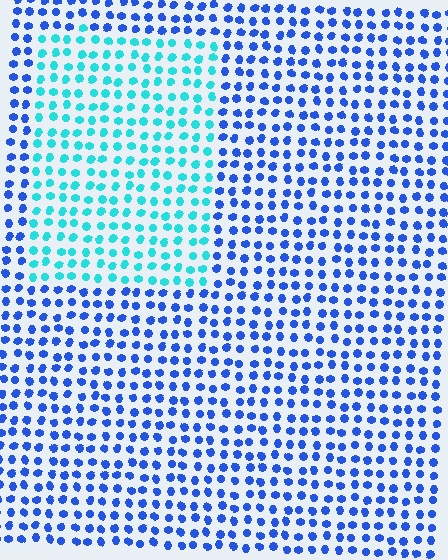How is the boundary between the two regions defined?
The boundary is defined purely by a slight shift in hue (about 46 degrees). Spacing, size, and orientation are identical on both sides.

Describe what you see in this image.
The image is filled with small blue elements in a uniform arrangement. A rectangle-shaped region is visible where the elements are tinted to a slightly different hue, forming a subtle color boundary.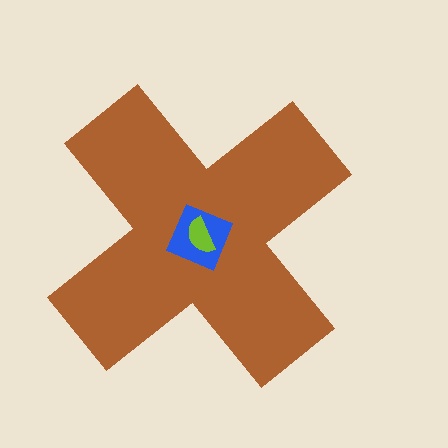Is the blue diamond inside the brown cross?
Yes.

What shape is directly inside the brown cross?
The blue diamond.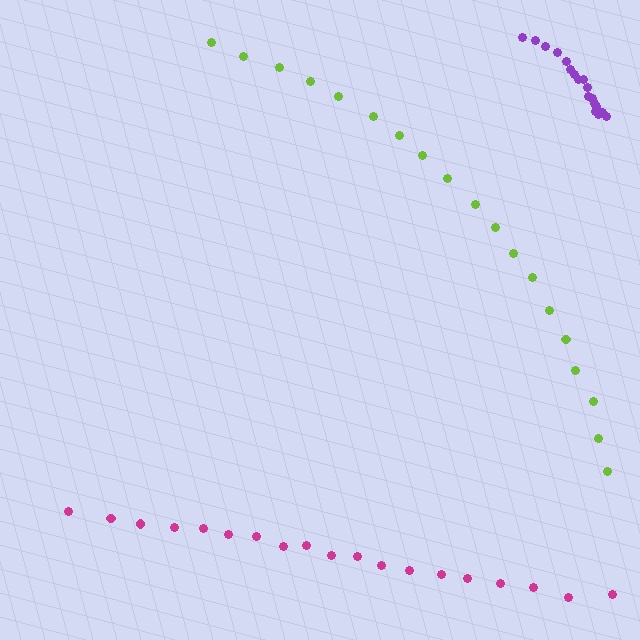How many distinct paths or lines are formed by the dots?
There are 3 distinct paths.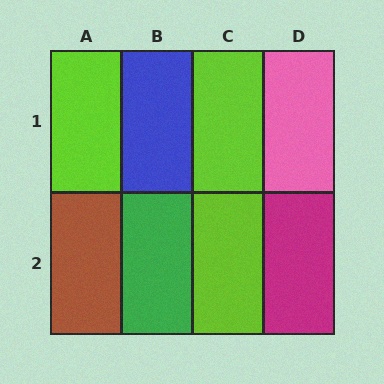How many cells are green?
1 cell is green.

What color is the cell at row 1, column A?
Lime.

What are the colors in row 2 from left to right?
Brown, green, lime, magenta.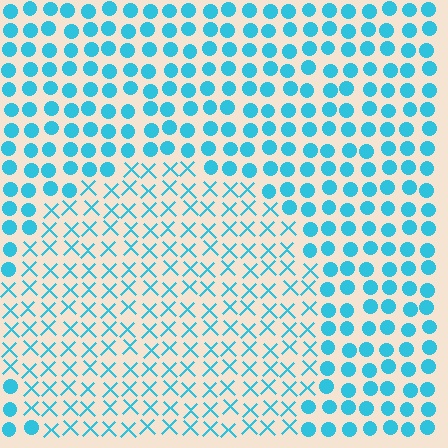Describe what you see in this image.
The image is filled with small cyan elements arranged in a uniform grid. A circle-shaped region contains X marks, while the surrounding area contains circles. The boundary is defined purely by the change in element shape.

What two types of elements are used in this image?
The image uses X marks inside the circle region and circles outside it.